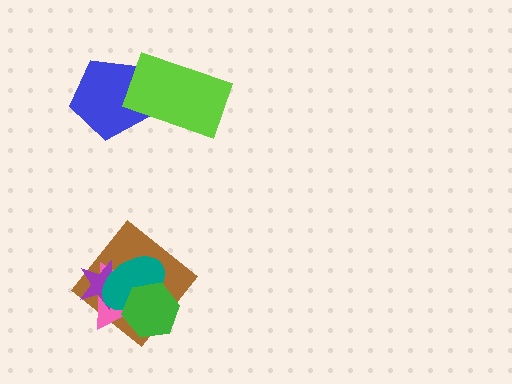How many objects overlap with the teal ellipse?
4 objects overlap with the teal ellipse.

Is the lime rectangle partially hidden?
No, no other shape covers it.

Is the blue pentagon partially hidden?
Yes, it is partially covered by another shape.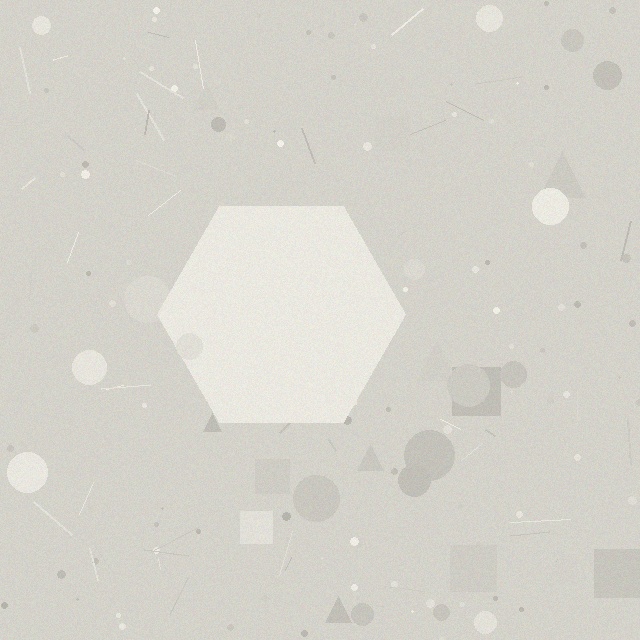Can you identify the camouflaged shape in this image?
The camouflaged shape is a hexagon.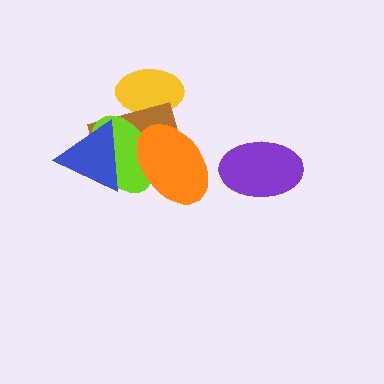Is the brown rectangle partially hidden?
Yes, it is partially covered by another shape.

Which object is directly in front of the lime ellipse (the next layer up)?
The orange ellipse is directly in front of the lime ellipse.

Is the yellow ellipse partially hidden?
Yes, it is partially covered by another shape.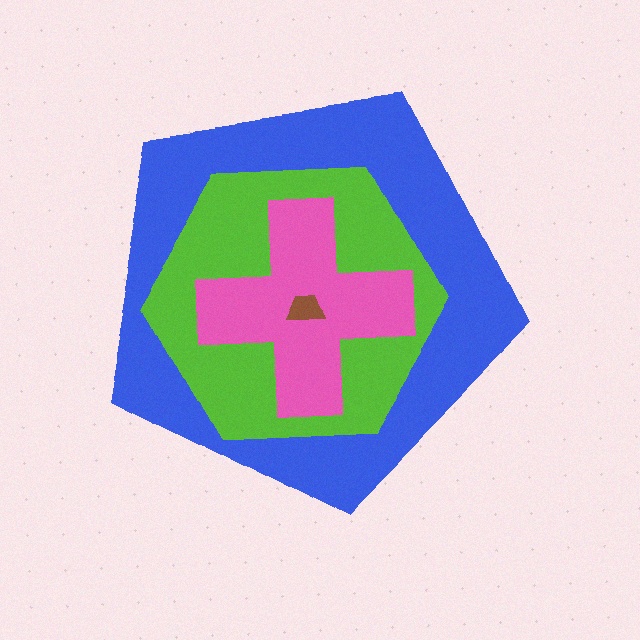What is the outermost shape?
The blue pentagon.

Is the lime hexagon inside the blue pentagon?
Yes.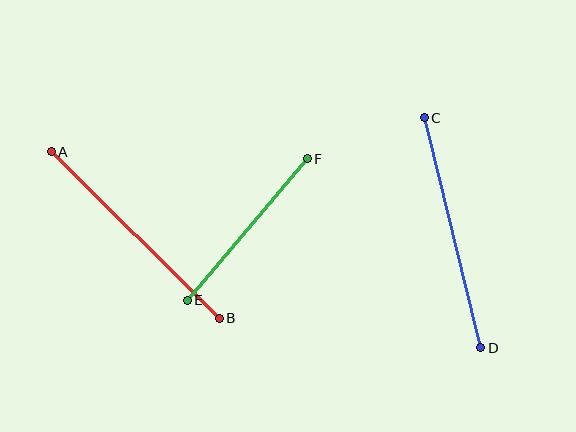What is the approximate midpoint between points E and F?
The midpoint is at approximately (247, 230) pixels.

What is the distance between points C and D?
The distance is approximately 237 pixels.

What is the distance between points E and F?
The distance is approximately 186 pixels.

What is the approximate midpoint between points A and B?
The midpoint is at approximately (135, 235) pixels.